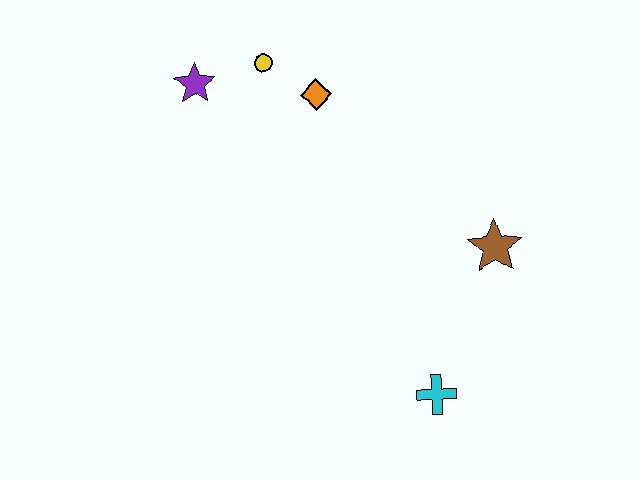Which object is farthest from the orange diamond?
The cyan cross is farthest from the orange diamond.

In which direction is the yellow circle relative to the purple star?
The yellow circle is to the right of the purple star.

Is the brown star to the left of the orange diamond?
No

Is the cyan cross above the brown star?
No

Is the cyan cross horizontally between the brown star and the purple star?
Yes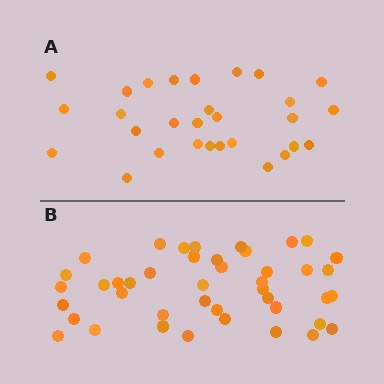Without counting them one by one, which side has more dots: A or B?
Region B (the bottom region) has more dots.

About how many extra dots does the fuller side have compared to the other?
Region B has approximately 15 more dots than region A.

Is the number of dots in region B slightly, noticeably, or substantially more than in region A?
Region B has substantially more. The ratio is roughly 1.5 to 1.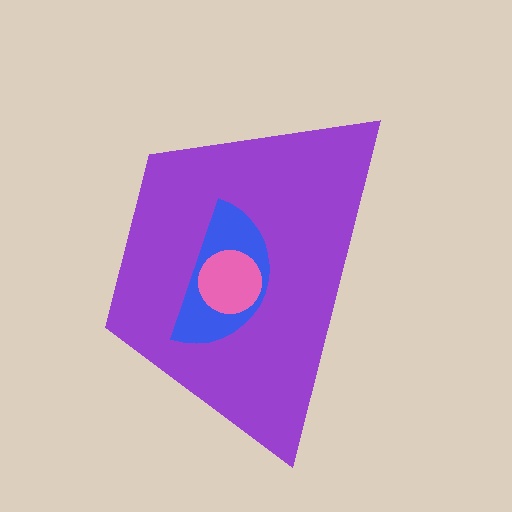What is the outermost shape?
The purple trapezoid.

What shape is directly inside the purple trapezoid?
The blue semicircle.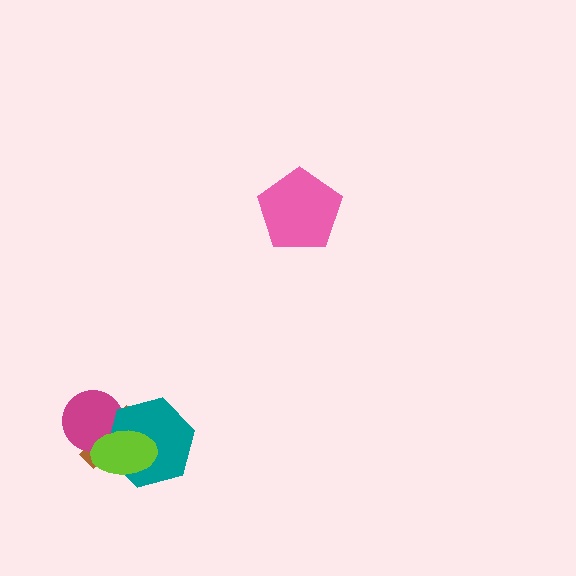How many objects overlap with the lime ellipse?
3 objects overlap with the lime ellipse.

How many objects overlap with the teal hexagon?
3 objects overlap with the teal hexagon.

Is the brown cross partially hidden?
Yes, it is partially covered by another shape.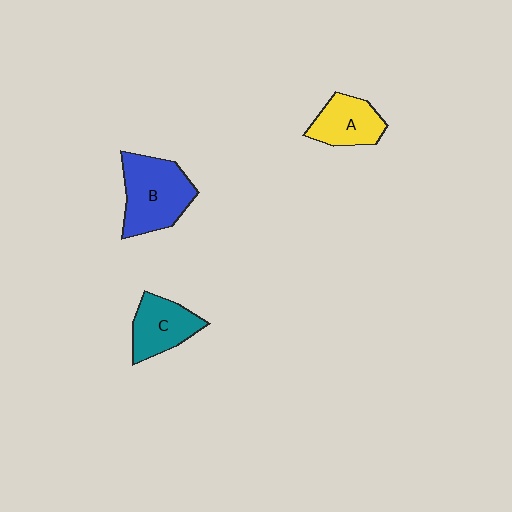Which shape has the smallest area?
Shape A (yellow).